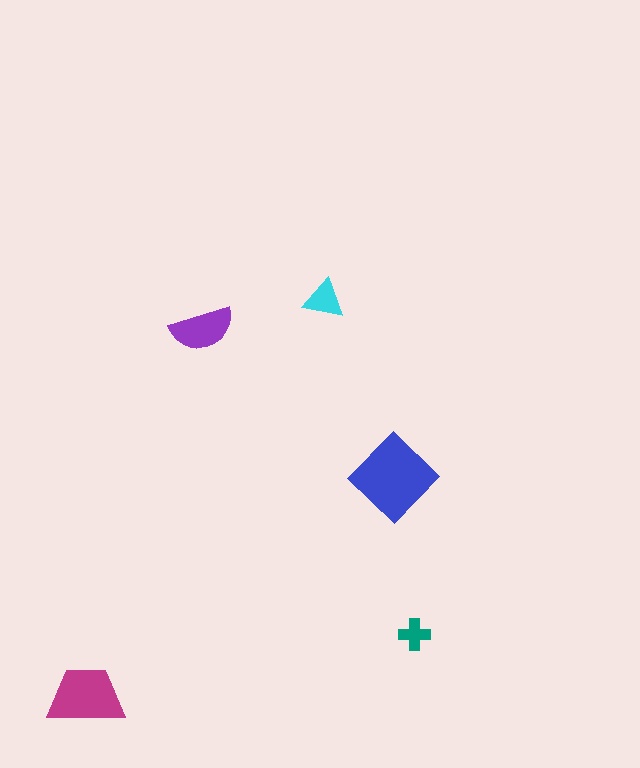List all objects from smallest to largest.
The teal cross, the cyan triangle, the purple semicircle, the magenta trapezoid, the blue diamond.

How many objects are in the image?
There are 5 objects in the image.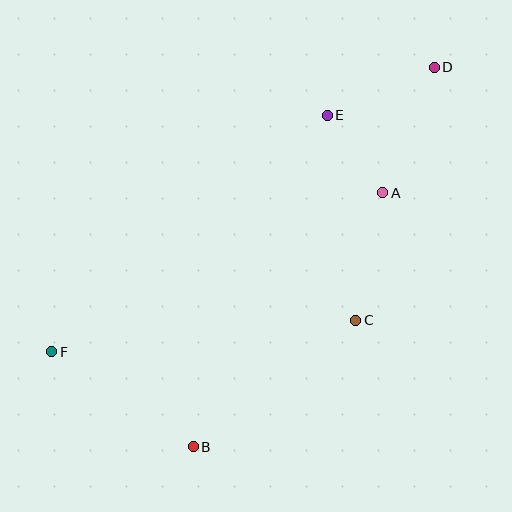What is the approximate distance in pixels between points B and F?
The distance between B and F is approximately 170 pixels.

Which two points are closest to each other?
Points A and E are closest to each other.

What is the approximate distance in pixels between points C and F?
The distance between C and F is approximately 305 pixels.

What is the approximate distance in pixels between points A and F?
The distance between A and F is approximately 367 pixels.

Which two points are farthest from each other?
Points D and F are farthest from each other.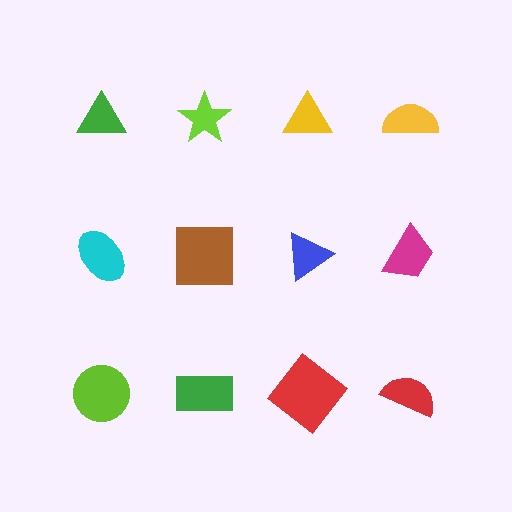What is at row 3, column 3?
A red diamond.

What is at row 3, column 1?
A lime circle.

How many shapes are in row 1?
4 shapes.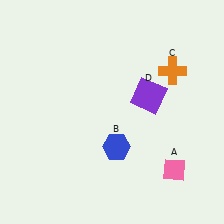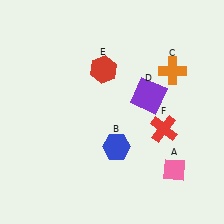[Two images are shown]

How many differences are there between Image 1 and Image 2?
There are 2 differences between the two images.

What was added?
A red hexagon (E), a red cross (F) were added in Image 2.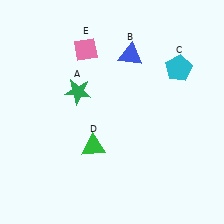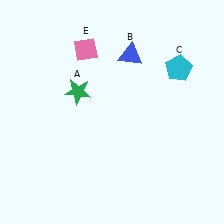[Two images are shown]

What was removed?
The green triangle (D) was removed in Image 2.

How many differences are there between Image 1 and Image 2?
There is 1 difference between the two images.